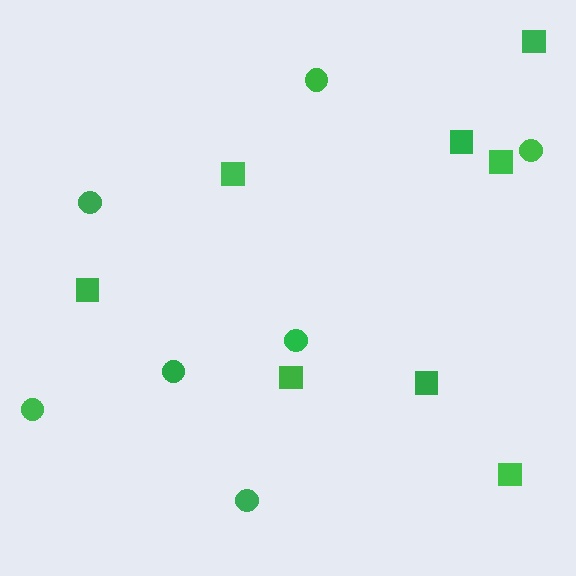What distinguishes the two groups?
There are 2 groups: one group of circles (7) and one group of squares (8).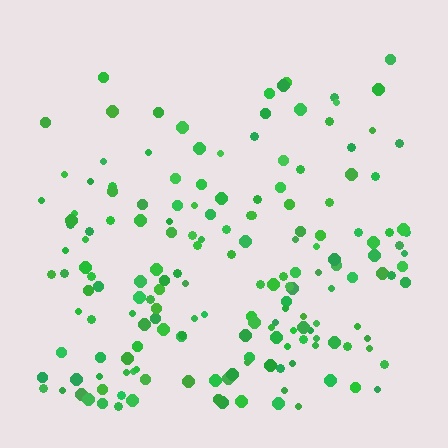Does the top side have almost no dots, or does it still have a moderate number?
Still a moderate number, just noticeably fewer than the bottom.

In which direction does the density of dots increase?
From top to bottom, with the bottom side densest.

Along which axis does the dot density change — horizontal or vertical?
Vertical.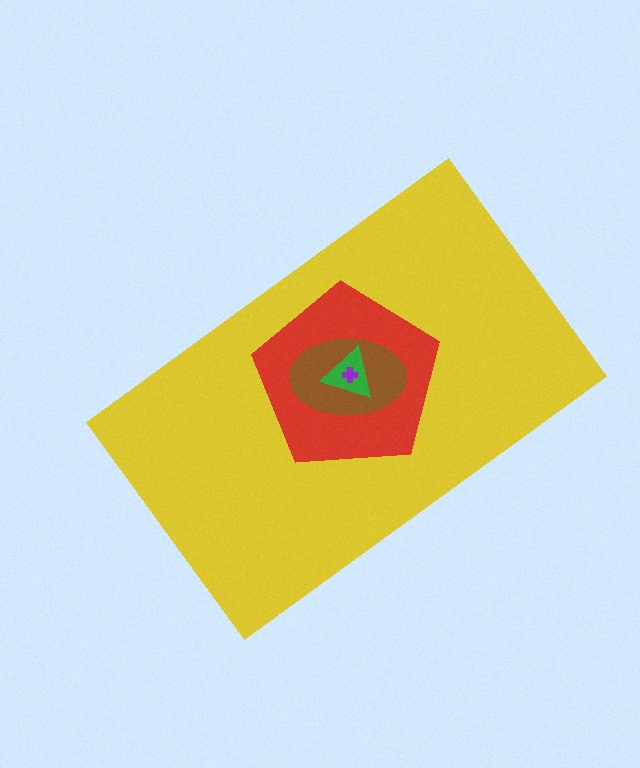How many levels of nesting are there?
5.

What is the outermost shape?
The yellow rectangle.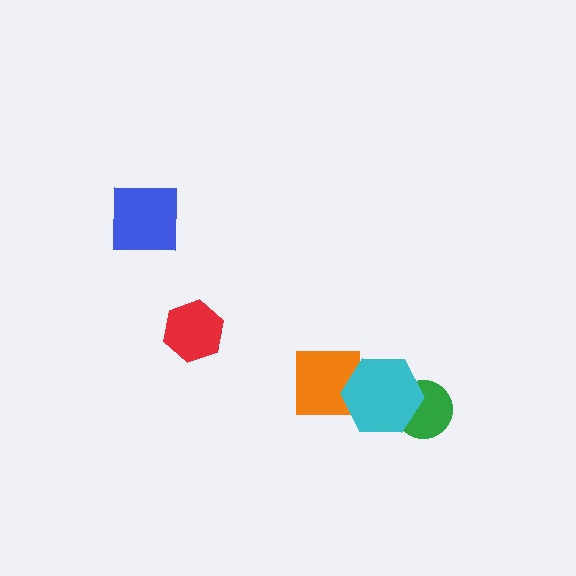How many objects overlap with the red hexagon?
0 objects overlap with the red hexagon.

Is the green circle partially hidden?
Yes, it is partially covered by another shape.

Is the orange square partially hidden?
Yes, it is partially covered by another shape.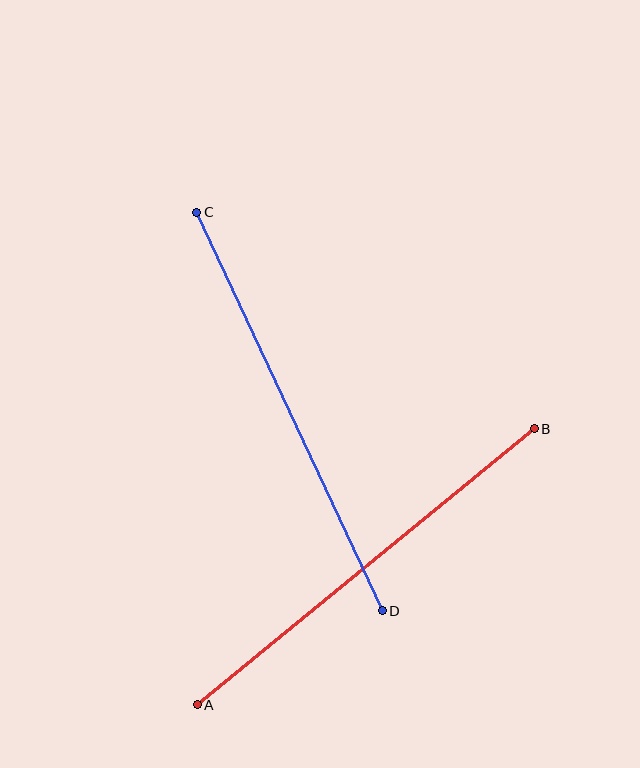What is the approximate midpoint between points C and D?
The midpoint is at approximately (290, 411) pixels.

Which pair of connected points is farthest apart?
Points C and D are farthest apart.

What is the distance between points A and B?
The distance is approximately 436 pixels.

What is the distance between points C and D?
The distance is approximately 439 pixels.